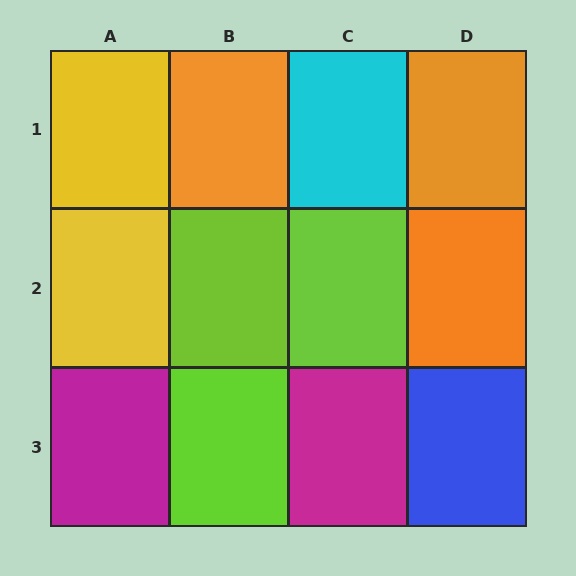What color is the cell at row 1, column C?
Cyan.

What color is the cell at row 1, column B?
Orange.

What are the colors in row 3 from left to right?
Magenta, lime, magenta, blue.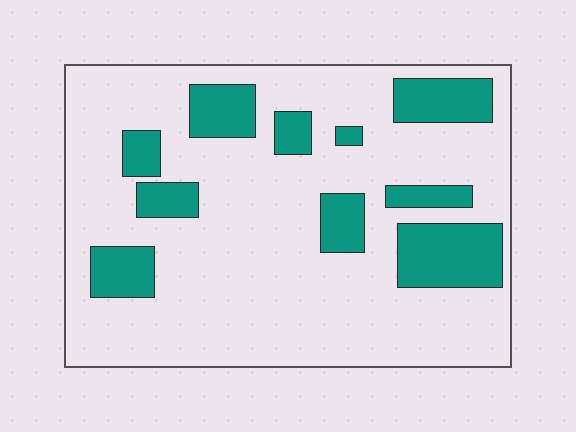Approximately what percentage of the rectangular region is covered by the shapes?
Approximately 20%.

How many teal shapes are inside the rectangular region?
10.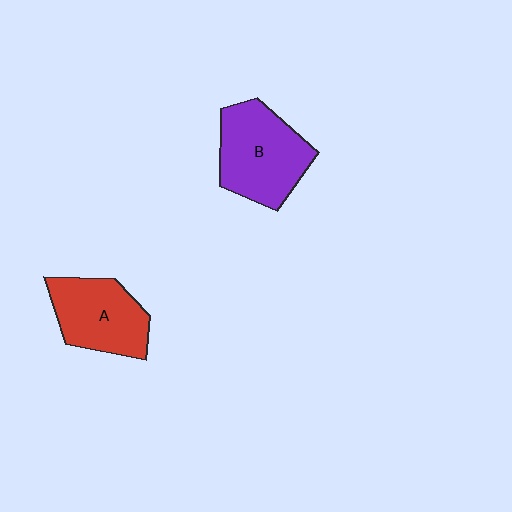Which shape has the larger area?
Shape B (purple).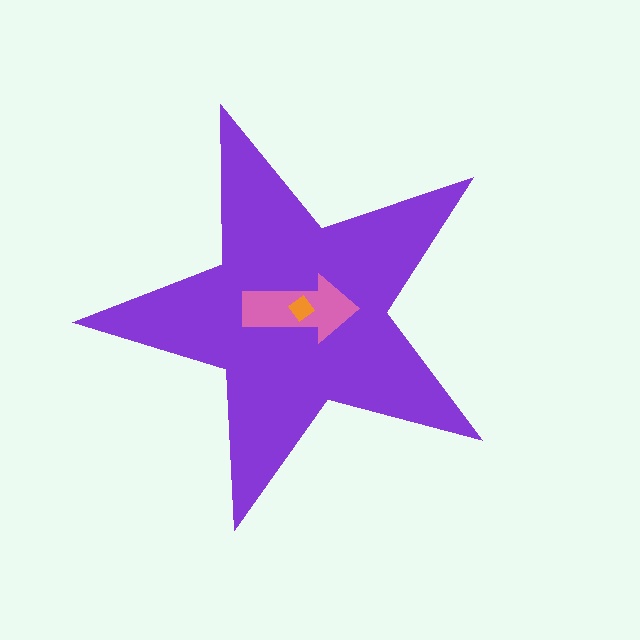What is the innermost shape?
The orange diamond.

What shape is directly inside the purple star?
The pink arrow.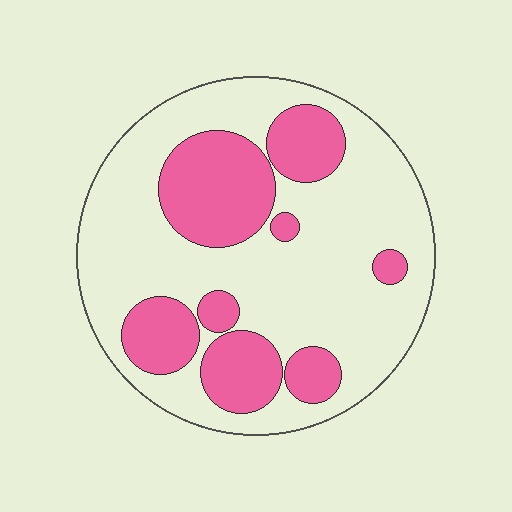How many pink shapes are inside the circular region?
8.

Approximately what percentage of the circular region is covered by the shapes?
Approximately 30%.